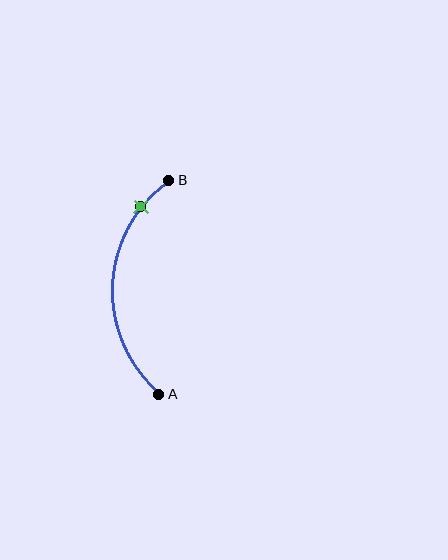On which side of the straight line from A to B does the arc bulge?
The arc bulges to the left of the straight line connecting A and B.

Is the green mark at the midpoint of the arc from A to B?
No. The green mark lies on the arc but is closer to endpoint B. The arc midpoint would be at the point on the curve equidistant along the arc from both A and B.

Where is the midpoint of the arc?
The arc midpoint is the point on the curve farthest from the straight line joining A and B. It sits to the left of that line.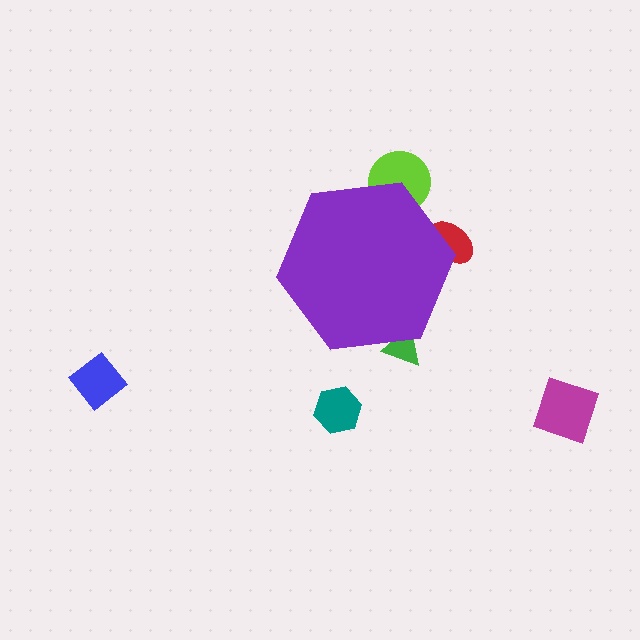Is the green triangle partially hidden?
Yes, the green triangle is partially hidden behind the purple hexagon.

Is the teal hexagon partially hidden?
No, the teal hexagon is fully visible.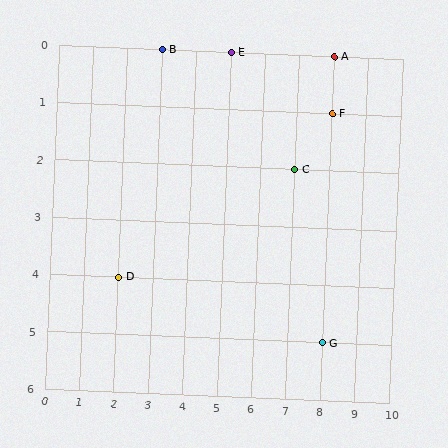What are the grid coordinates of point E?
Point E is at grid coordinates (5, 0).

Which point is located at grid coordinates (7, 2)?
Point C is at (7, 2).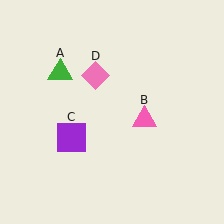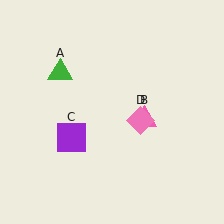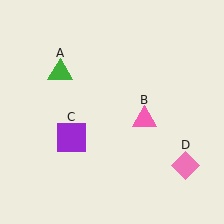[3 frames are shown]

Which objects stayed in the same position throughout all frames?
Green triangle (object A) and pink triangle (object B) and purple square (object C) remained stationary.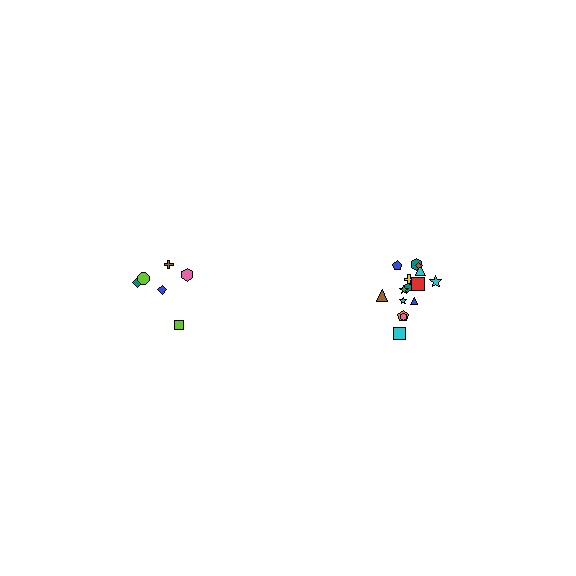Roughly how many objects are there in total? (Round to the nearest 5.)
Roughly 20 objects in total.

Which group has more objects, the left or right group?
The right group.